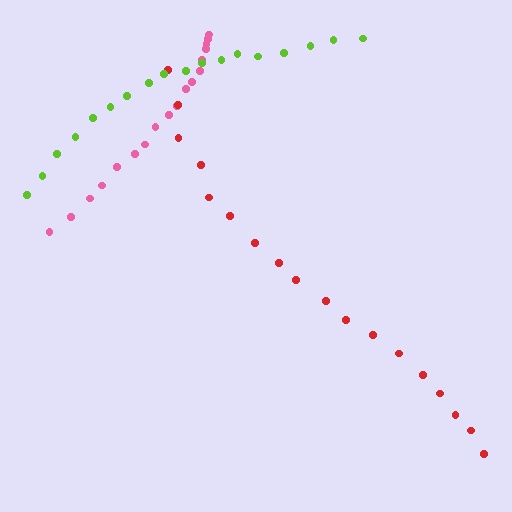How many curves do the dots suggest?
There are 3 distinct paths.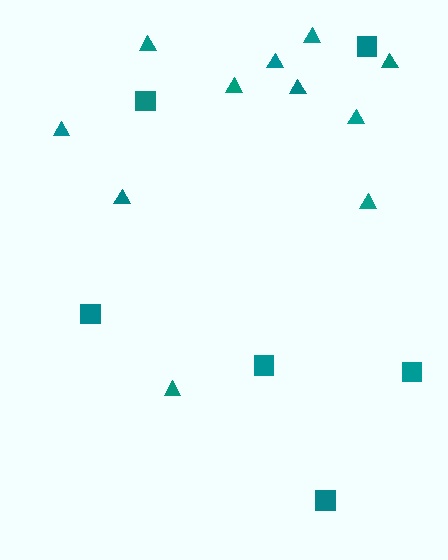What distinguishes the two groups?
There are 2 groups: one group of squares (6) and one group of triangles (11).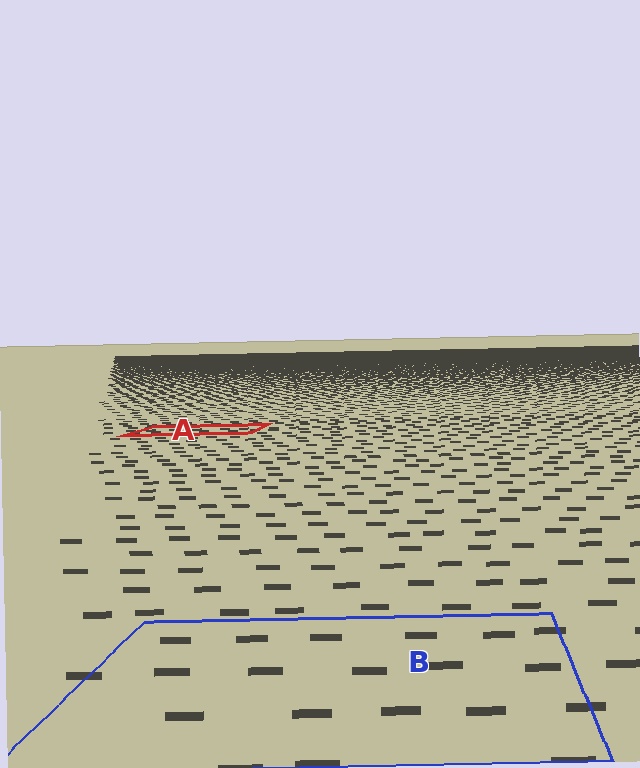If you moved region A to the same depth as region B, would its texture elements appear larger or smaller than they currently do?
They would appear larger. At a closer depth, the same texture elements are projected at a bigger on-screen size.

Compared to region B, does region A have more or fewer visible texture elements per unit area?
Region A has more texture elements per unit area — they are packed more densely because it is farther away.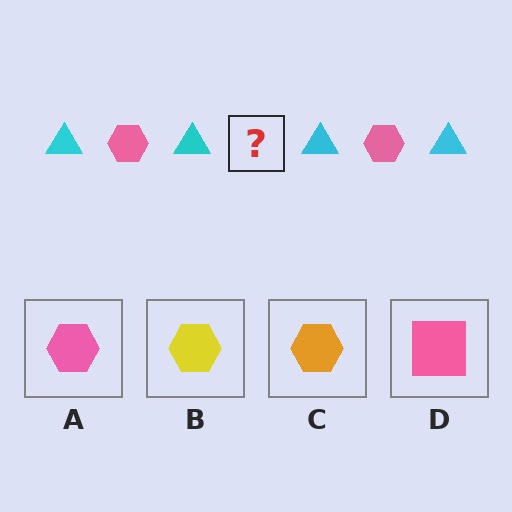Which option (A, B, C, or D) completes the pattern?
A.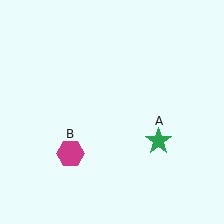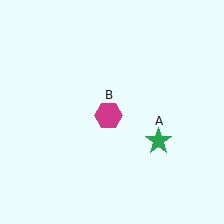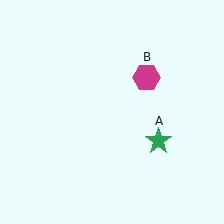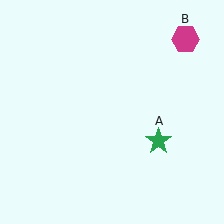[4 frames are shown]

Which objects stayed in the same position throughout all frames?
Green star (object A) remained stationary.